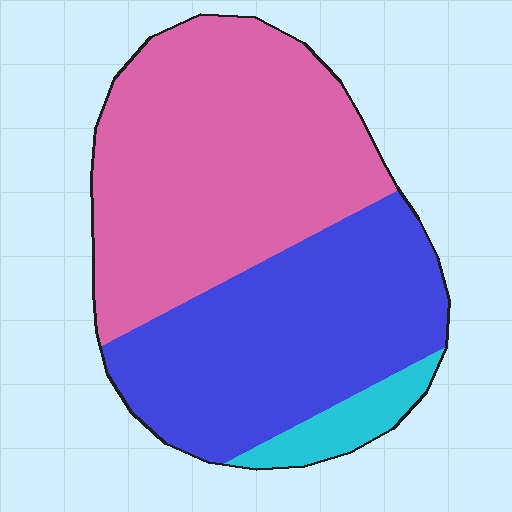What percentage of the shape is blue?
Blue covers roughly 40% of the shape.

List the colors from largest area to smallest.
From largest to smallest: pink, blue, cyan.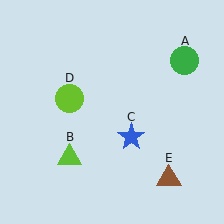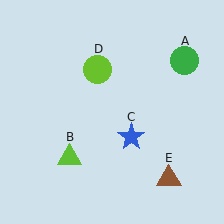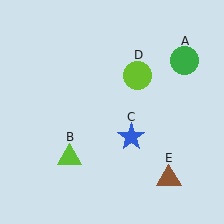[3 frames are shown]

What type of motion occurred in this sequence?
The lime circle (object D) rotated clockwise around the center of the scene.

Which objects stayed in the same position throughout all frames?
Green circle (object A) and lime triangle (object B) and blue star (object C) and brown triangle (object E) remained stationary.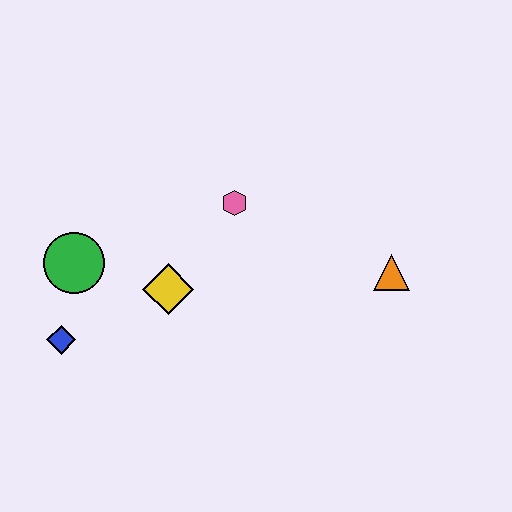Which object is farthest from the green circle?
The orange triangle is farthest from the green circle.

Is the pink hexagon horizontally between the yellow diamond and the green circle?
No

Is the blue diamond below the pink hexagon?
Yes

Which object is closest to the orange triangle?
The pink hexagon is closest to the orange triangle.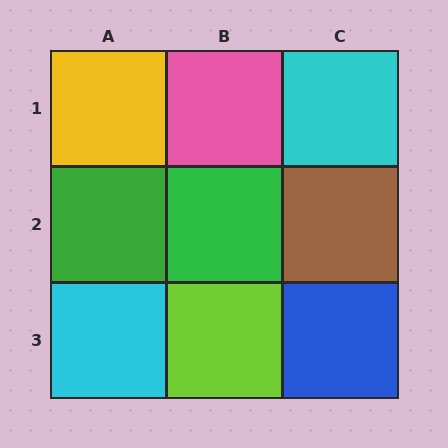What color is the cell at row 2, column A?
Green.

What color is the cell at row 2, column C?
Brown.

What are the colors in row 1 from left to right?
Yellow, pink, cyan.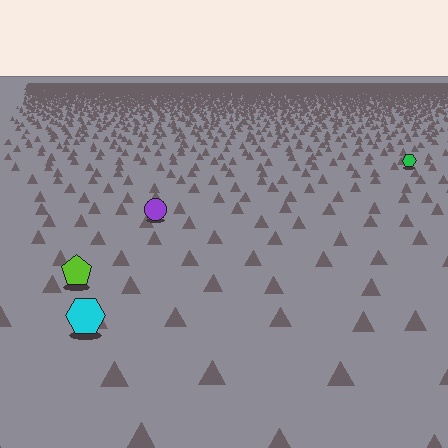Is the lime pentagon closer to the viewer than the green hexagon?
Yes. The lime pentagon is closer — you can tell from the texture gradient: the ground texture is coarser near it.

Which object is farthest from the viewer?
The green hexagon is farthest from the viewer. It appears smaller and the ground texture around it is denser.